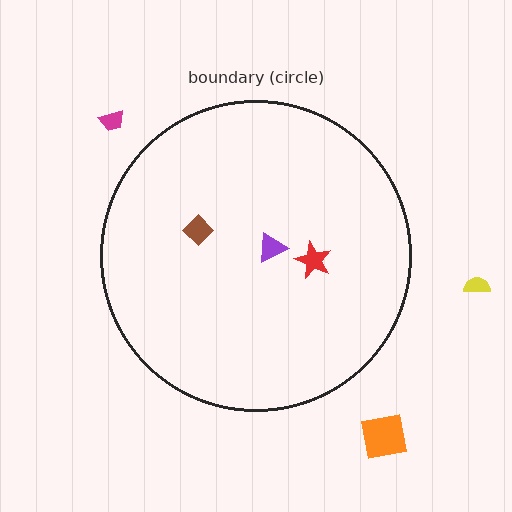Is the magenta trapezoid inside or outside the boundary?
Outside.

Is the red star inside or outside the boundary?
Inside.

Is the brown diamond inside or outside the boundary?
Inside.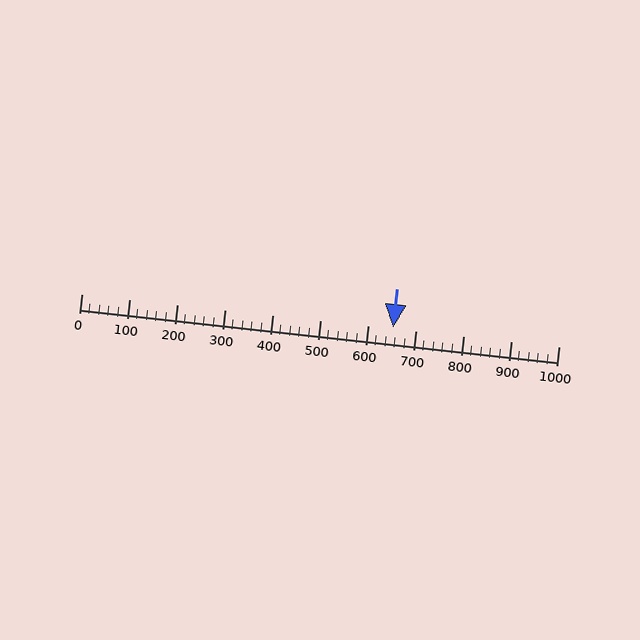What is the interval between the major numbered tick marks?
The major tick marks are spaced 100 units apart.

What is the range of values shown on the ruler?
The ruler shows values from 0 to 1000.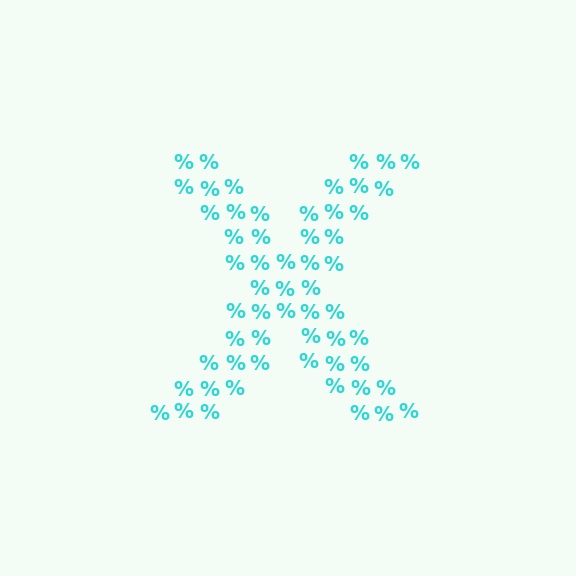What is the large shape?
The large shape is the letter X.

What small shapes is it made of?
It is made of small percent signs.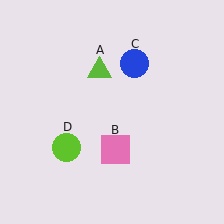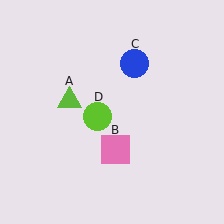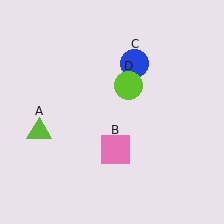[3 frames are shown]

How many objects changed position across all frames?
2 objects changed position: lime triangle (object A), lime circle (object D).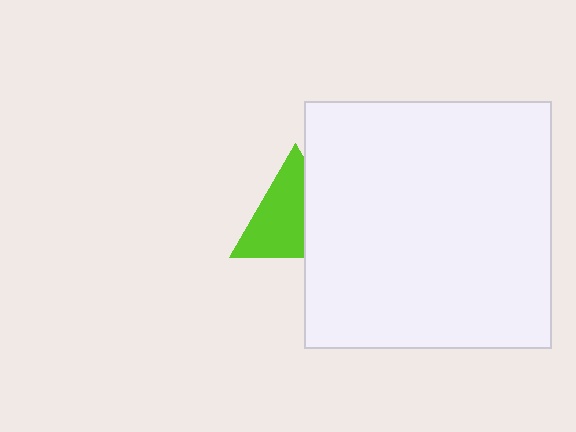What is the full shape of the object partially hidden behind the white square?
The partially hidden object is a lime triangle.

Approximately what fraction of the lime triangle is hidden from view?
Roughly 39% of the lime triangle is hidden behind the white square.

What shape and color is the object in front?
The object in front is a white square.